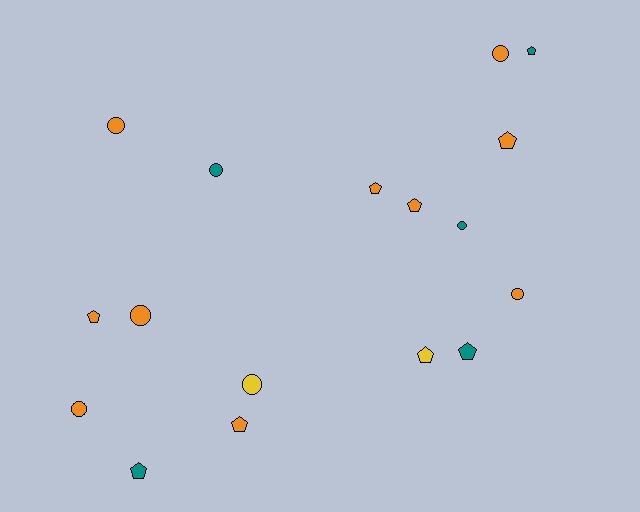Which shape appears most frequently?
Pentagon, with 9 objects.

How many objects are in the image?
There are 17 objects.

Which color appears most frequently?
Orange, with 10 objects.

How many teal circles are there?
There are 2 teal circles.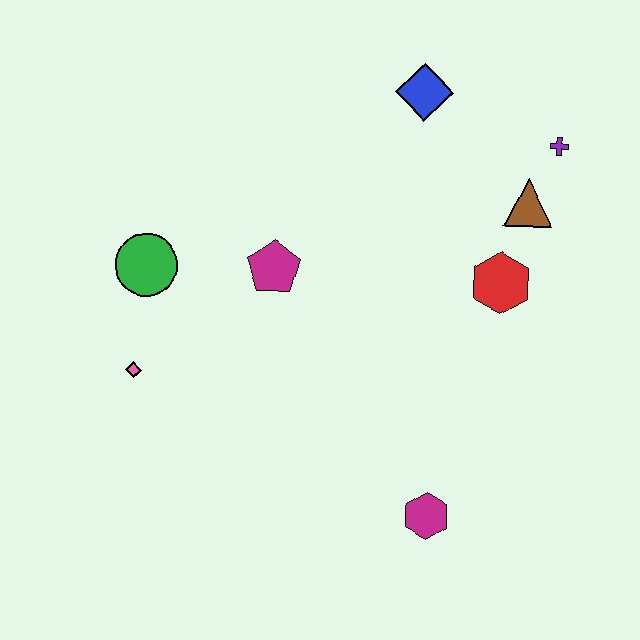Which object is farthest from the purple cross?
The pink diamond is farthest from the purple cross.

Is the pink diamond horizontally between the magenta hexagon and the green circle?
No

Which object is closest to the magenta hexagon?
The red hexagon is closest to the magenta hexagon.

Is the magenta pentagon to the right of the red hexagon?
No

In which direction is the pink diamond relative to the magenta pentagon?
The pink diamond is to the left of the magenta pentagon.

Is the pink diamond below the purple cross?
Yes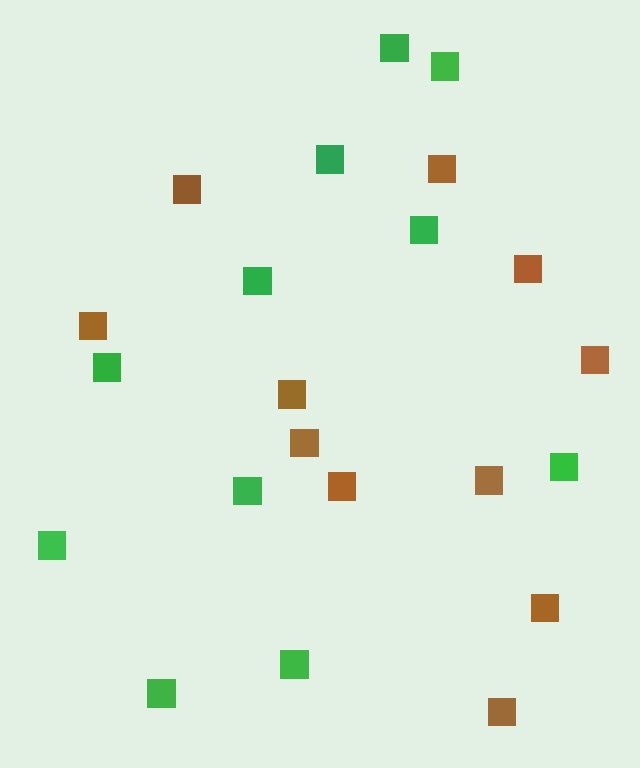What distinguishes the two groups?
There are 2 groups: one group of green squares (11) and one group of brown squares (11).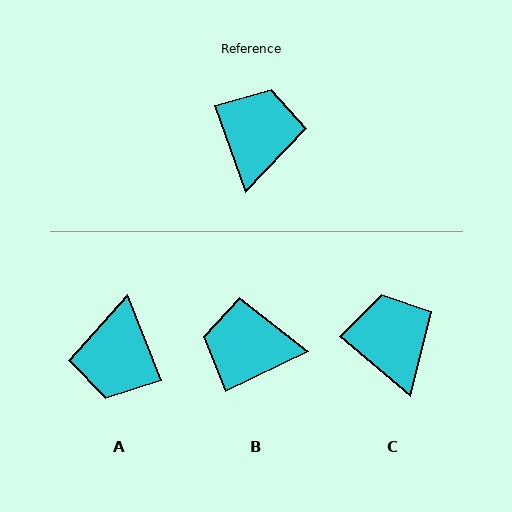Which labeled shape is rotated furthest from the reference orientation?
A, about 178 degrees away.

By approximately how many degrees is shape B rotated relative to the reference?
Approximately 96 degrees counter-clockwise.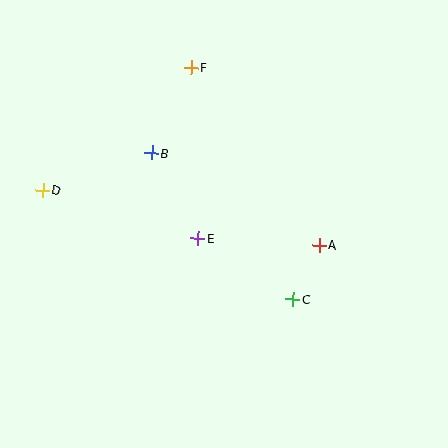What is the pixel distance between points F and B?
The distance between F and B is 94 pixels.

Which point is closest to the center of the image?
Point E at (198, 239) is closest to the center.